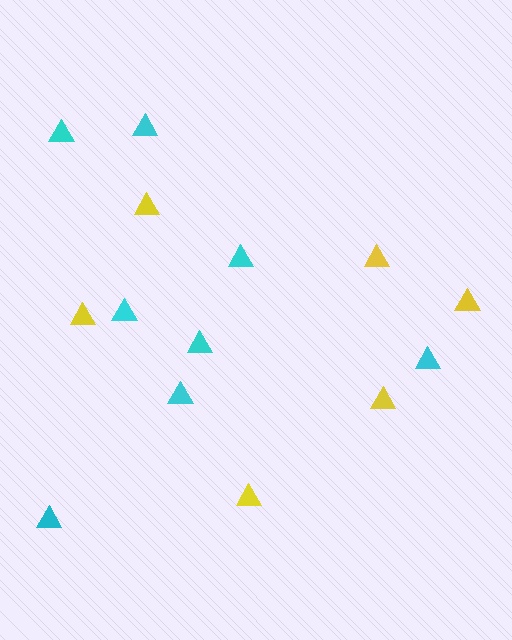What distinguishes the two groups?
There are 2 groups: one group of cyan triangles (8) and one group of yellow triangles (6).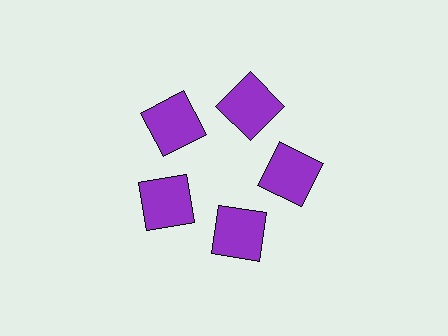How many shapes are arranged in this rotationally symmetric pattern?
There are 5 shapes, arranged in 5 groups of 1.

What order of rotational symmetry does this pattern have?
This pattern has 5-fold rotational symmetry.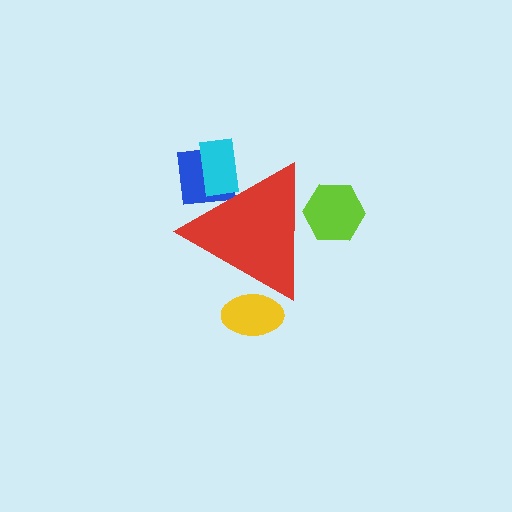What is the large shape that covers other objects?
A red triangle.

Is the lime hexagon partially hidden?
Yes, the lime hexagon is partially hidden behind the red triangle.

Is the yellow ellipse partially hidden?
Yes, the yellow ellipse is partially hidden behind the red triangle.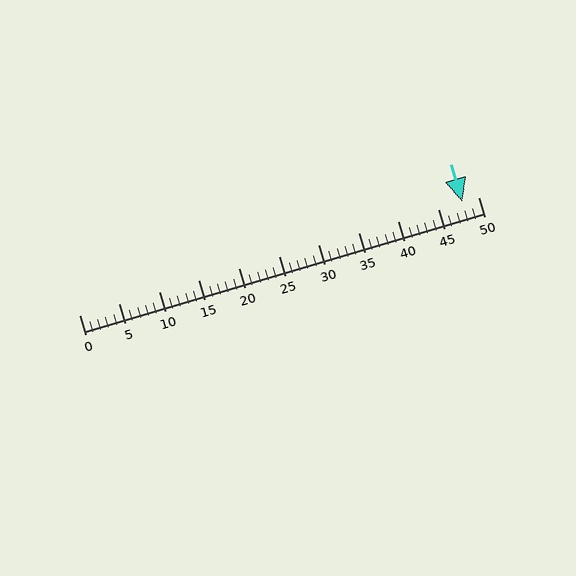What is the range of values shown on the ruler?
The ruler shows values from 0 to 50.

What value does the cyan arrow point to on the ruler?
The cyan arrow points to approximately 48.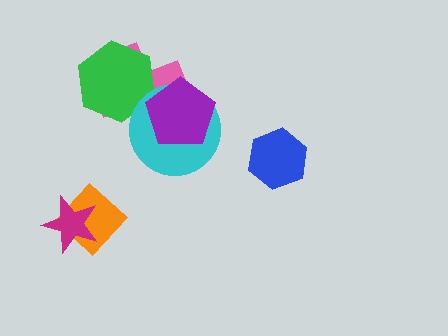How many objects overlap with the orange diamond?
1 object overlaps with the orange diamond.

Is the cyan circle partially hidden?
Yes, it is partially covered by another shape.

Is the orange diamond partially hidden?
Yes, it is partially covered by another shape.